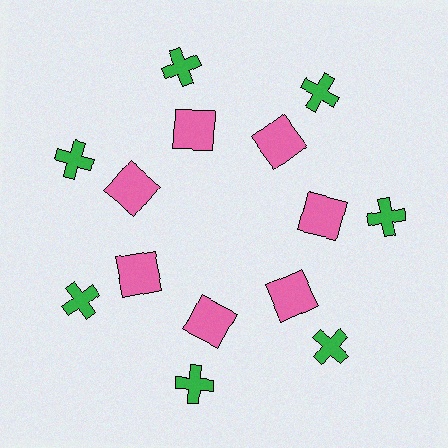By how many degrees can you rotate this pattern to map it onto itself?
The pattern maps onto itself every 51 degrees of rotation.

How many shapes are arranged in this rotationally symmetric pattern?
There are 14 shapes, arranged in 7 groups of 2.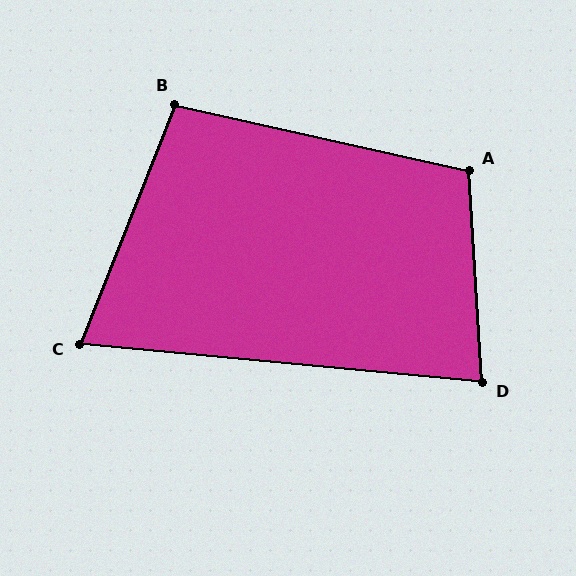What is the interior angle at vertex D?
Approximately 81 degrees (acute).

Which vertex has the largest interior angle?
A, at approximately 106 degrees.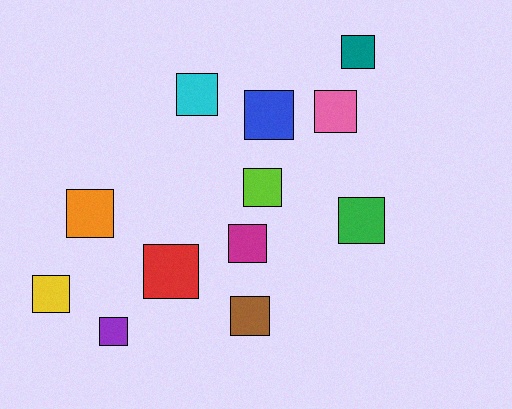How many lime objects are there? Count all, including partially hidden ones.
There is 1 lime object.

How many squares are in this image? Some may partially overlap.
There are 12 squares.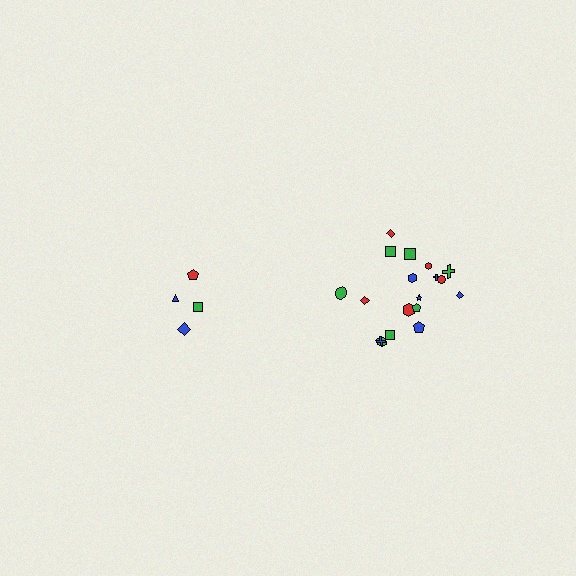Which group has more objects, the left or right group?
The right group.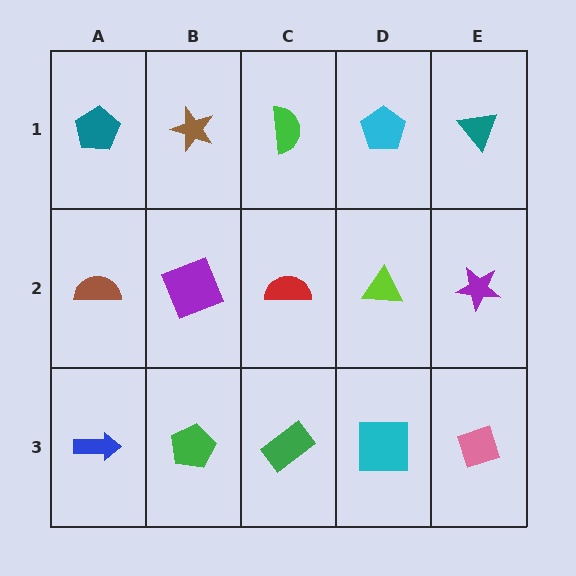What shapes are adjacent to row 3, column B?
A purple square (row 2, column B), a blue arrow (row 3, column A), a green rectangle (row 3, column C).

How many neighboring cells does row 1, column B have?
3.